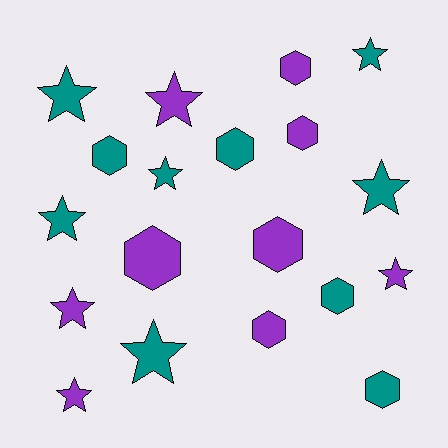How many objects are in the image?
There are 19 objects.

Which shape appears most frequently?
Star, with 10 objects.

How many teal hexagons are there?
There are 4 teal hexagons.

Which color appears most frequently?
Teal, with 10 objects.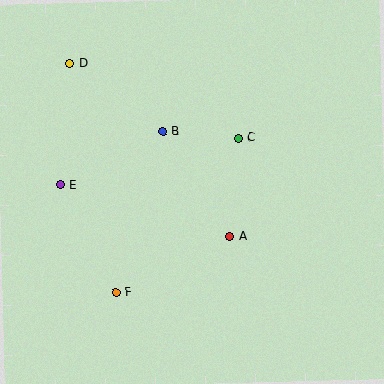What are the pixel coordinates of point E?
Point E is at (60, 185).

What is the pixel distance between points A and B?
The distance between A and B is 124 pixels.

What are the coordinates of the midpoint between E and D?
The midpoint between E and D is at (65, 124).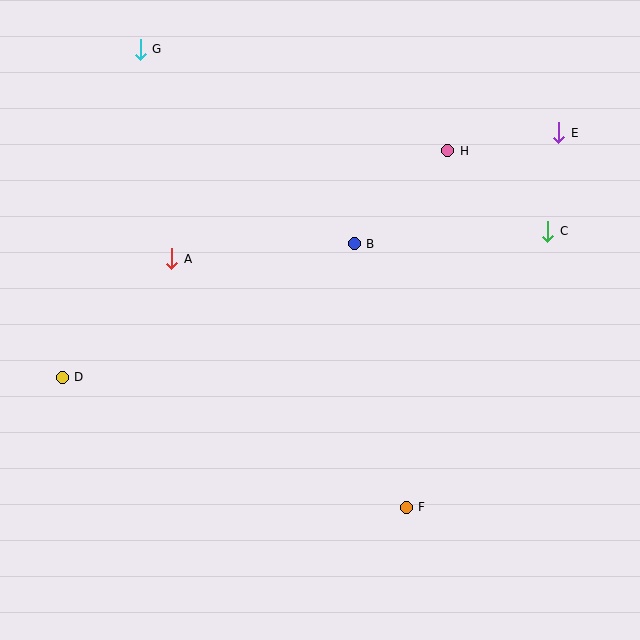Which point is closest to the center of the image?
Point B at (354, 244) is closest to the center.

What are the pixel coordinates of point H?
Point H is at (448, 151).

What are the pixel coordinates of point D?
Point D is at (62, 377).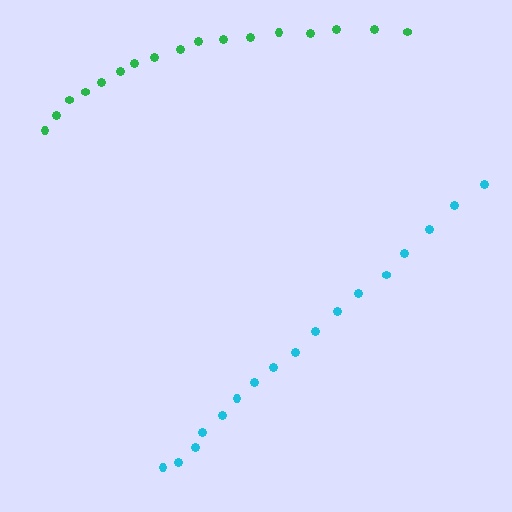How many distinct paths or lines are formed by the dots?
There are 2 distinct paths.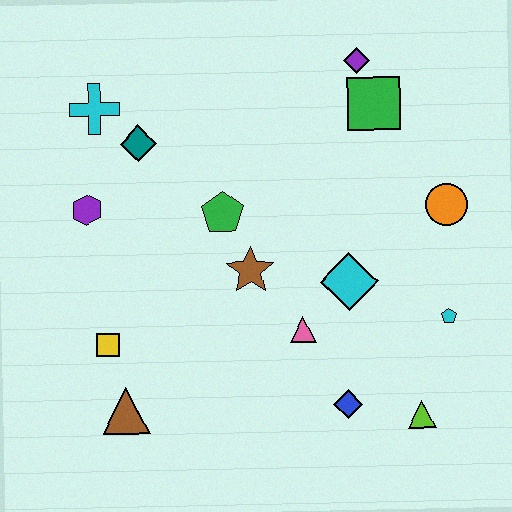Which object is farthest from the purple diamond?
The brown triangle is farthest from the purple diamond.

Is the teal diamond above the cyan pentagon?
Yes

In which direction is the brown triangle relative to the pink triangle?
The brown triangle is to the left of the pink triangle.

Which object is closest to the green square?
The purple diamond is closest to the green square.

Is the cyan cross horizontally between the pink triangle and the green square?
No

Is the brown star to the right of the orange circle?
No